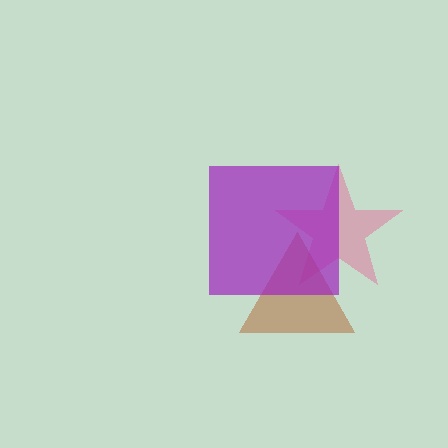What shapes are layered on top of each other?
The layered shapes are: a pink star, a brown triangle, a purple square.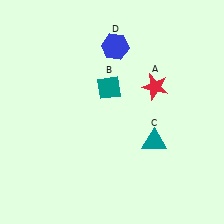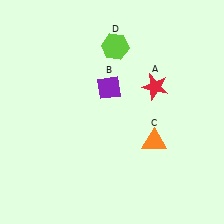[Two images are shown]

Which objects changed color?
B changed from teal to purple. C changed from teal to orange. D changed from blue to lime.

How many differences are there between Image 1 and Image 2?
There are 3 differences between the two images.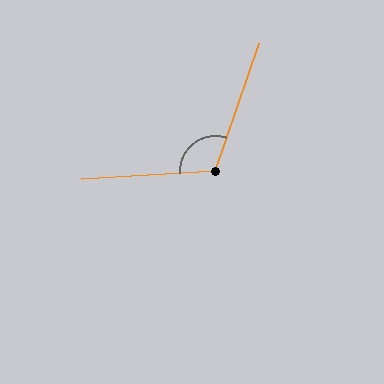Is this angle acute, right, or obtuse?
It is obtuse.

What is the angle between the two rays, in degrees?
Approximately 112 degrees.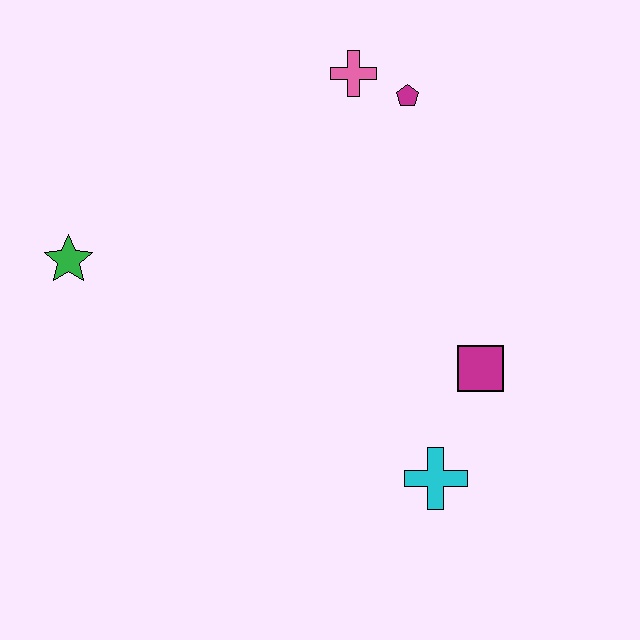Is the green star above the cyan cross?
Yes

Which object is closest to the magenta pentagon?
The pink cross is closest to the magenta pentagon.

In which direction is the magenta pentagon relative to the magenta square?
The magenta pentagon is above the magenta square.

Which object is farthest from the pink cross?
The cyan cross is farthest from the pink cross.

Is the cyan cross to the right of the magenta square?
No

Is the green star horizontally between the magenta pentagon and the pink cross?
No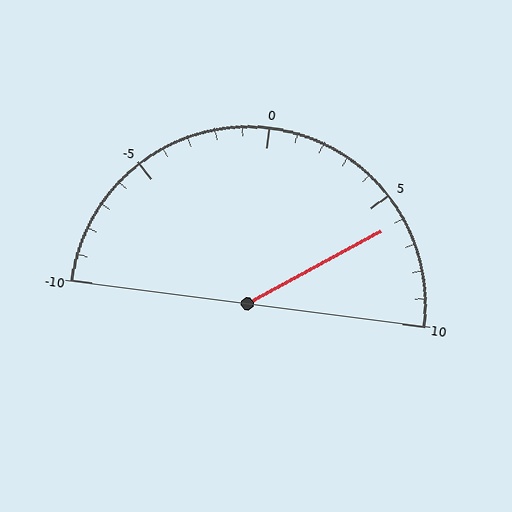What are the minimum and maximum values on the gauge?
The gauge ranges from -10 to 10.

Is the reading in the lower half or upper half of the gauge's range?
The reading is in the upper half of the range (-10 to 10).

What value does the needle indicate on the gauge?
The needle indicates approximately 6.